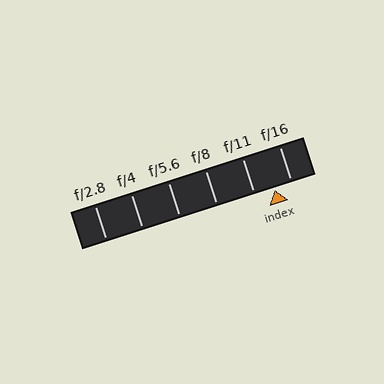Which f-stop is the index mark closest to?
The index mark is closest to f/16.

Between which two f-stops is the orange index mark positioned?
The index mark is between f/11 and f/16.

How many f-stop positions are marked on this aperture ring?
There are 6 f-stop positions marked.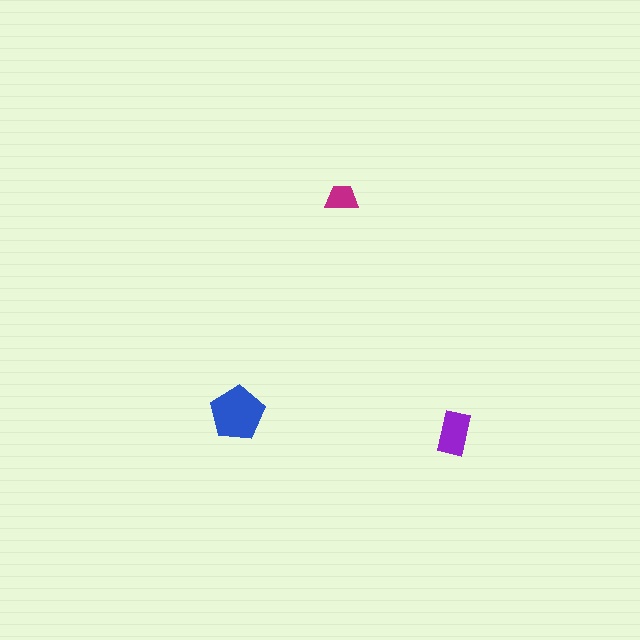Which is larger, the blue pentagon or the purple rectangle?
The blue pentagon.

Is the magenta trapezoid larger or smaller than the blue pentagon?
Smaller.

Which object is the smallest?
The magenta trapezoid.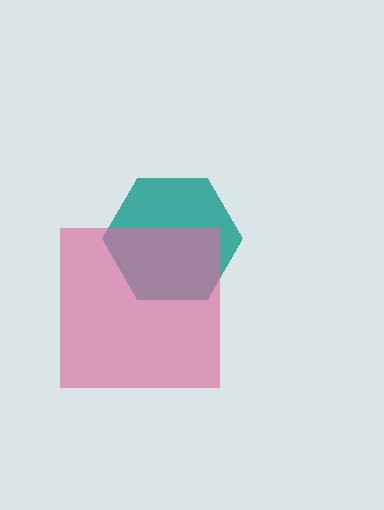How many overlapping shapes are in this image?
There are 2 overlapping shapes in the image.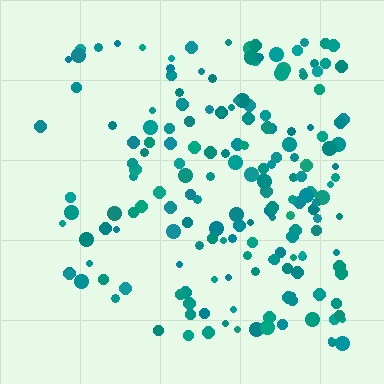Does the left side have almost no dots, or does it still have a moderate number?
Still a moderate number, just noticeably fewer than the right.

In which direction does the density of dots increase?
From left to right, with the right side densest.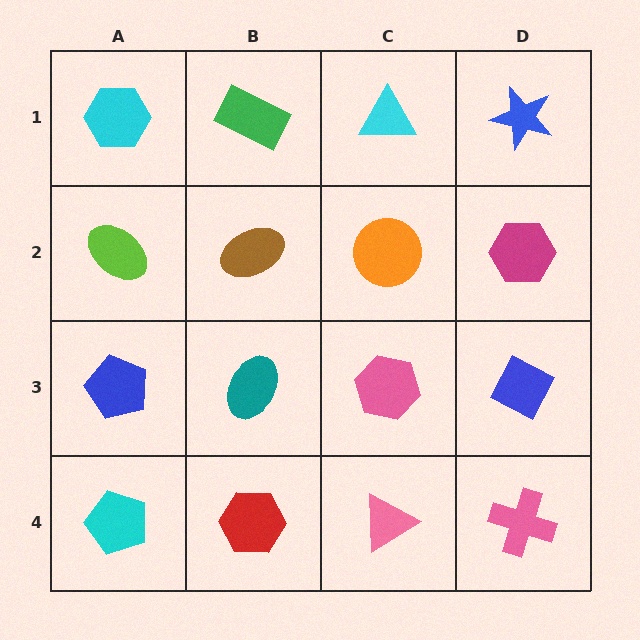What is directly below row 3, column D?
A pink cross.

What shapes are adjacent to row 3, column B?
A brown ellipse (row 2, column B), a red hexagon (row 4, column B), a blue pentagon (row 3, column A), a pink hexagon (row 3, column C).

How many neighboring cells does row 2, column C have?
4.